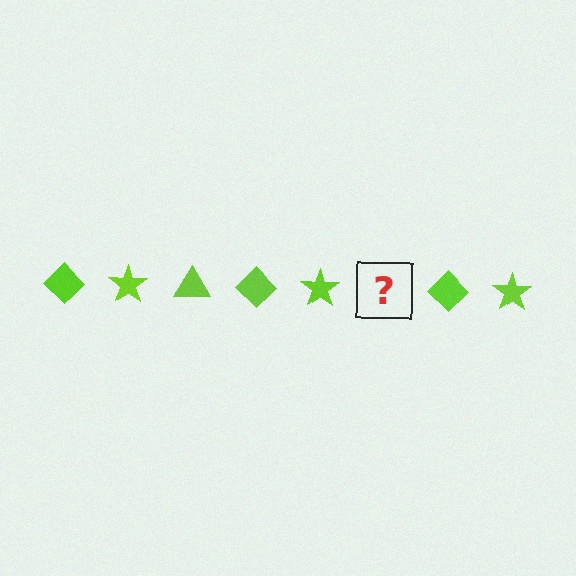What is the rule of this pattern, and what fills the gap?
The rule is that the pattern cycles through diamond, star, triangle shapes in lime. The gap should be filled with a lime triangle.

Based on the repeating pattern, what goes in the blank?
The blank should be a lime triangle.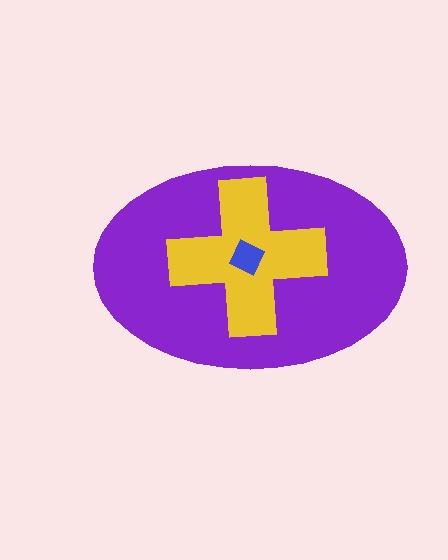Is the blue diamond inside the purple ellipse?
Yes.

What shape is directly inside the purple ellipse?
The yellow cross.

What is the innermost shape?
The blue diamond.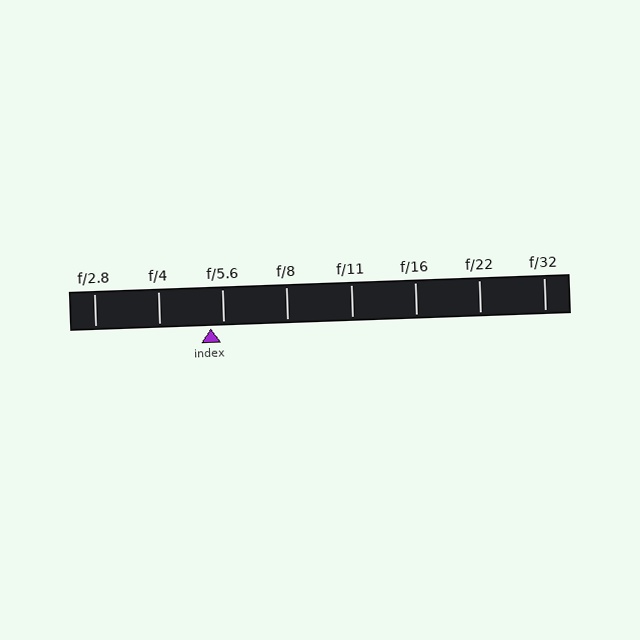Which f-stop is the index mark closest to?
The index mark is closest to f/5.6.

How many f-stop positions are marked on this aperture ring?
There are 8 f-stop positions marked.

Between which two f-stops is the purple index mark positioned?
The index mark is between f/4 and f/5.6.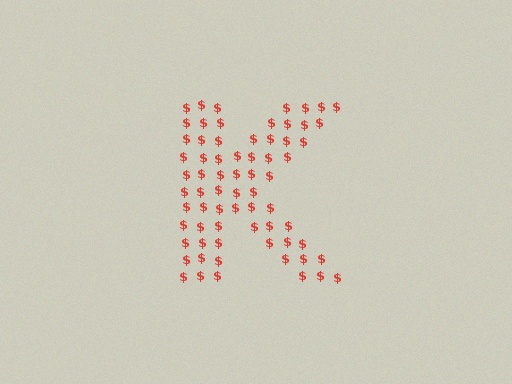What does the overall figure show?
The overall figure shows the letter K.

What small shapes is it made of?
It is made of small dollar signs.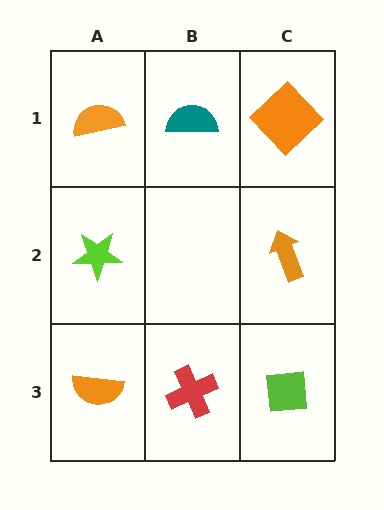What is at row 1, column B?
A teal semicircle.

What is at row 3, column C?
A lime square.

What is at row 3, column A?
An orange semicircle.